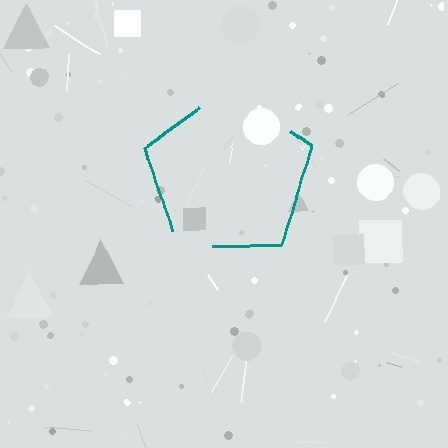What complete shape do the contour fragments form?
The contour fragments form a pentagon.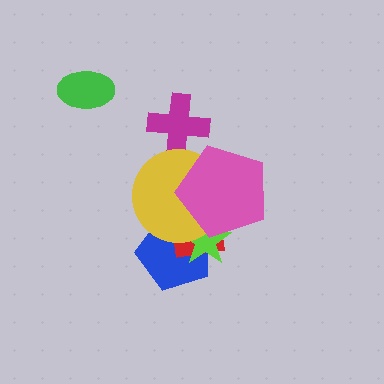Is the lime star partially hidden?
Yes, it is partially covered by another shape.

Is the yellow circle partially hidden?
Yes, it is partially covered by another shape.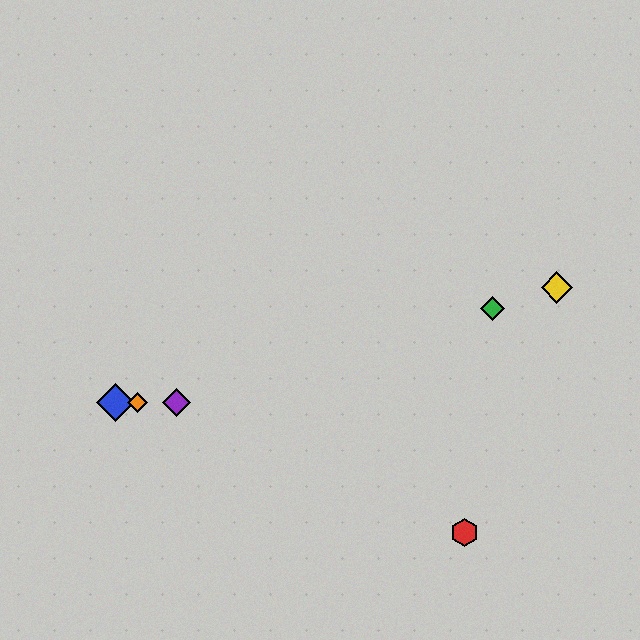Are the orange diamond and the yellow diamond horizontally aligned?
No, the orange diamond is at y≈403 and the yellow diamond is at y≈288.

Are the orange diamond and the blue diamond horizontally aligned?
Yes, both are at y≈403.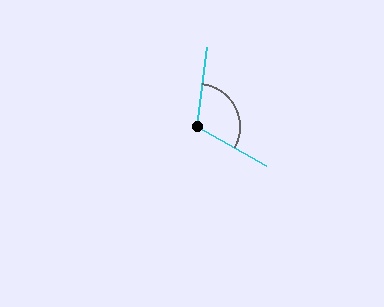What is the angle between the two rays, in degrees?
Approximately 112 degrees.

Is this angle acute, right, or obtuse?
It is obtuse.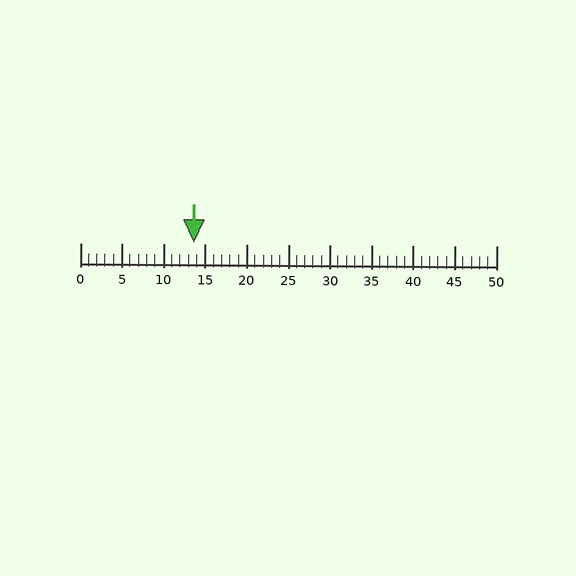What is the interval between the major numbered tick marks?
The major tick marks are spaced 5 units apart.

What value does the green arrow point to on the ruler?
The green arrow points to approximately 14.